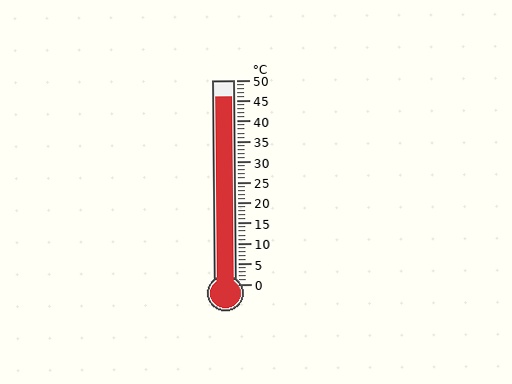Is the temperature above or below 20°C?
The temperature is above 20°C.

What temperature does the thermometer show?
The thermometer shows approximately 46°C.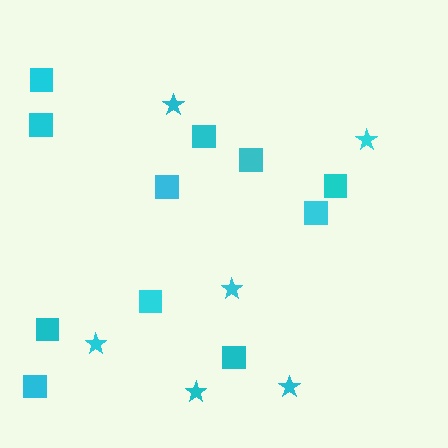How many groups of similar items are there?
There are 2 groups: one group of squares (11) and one group of stars (6).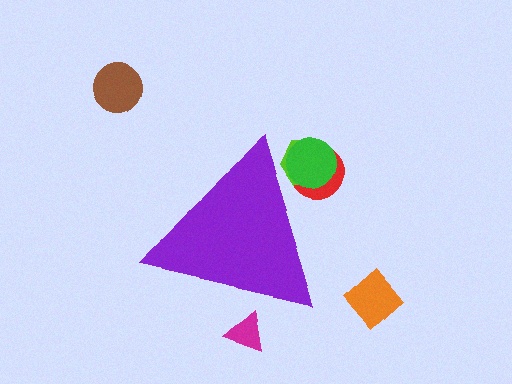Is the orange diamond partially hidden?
No, the orange diamond is fully visible.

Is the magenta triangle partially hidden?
Yes, the magenta triangle is partially hidden behind the purple triangle.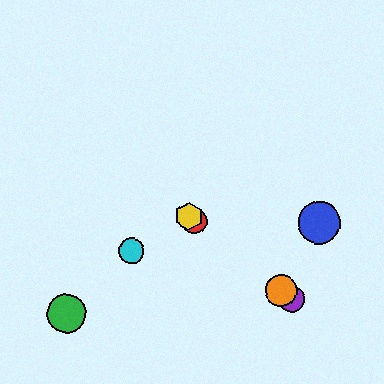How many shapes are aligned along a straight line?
4 shapes (the red circle, the yellow hexagon, the purple circle, the orange circle) are aligned along a straight line.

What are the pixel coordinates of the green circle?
The green circle is at (66, 314).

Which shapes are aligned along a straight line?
The red circle, the yellow hexagon, the purple circle, the orange circle are aligned along a straight line.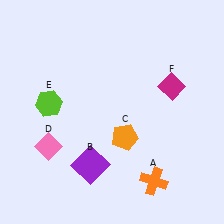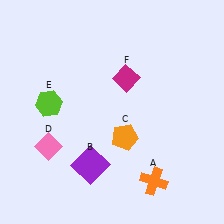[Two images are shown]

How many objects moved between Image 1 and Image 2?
1 object moved between the two images.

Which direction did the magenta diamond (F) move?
The magenta diamond (F) moved left.